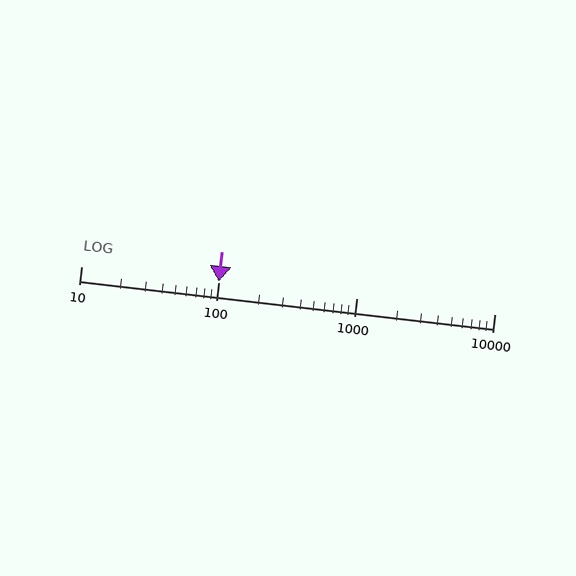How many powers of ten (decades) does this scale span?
The scale spans 3 decades, from 10 to 10000.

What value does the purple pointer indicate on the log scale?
The pointer indicates approximately 100.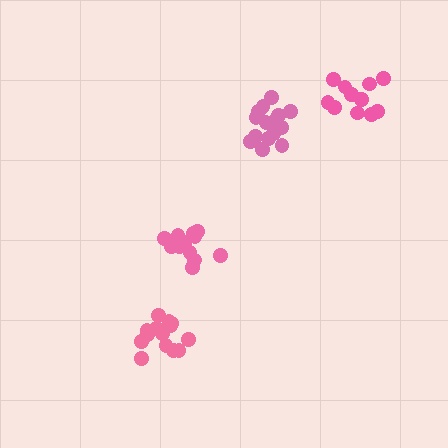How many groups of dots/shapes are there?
There are 4 groups.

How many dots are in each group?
Group 1: 13 dots, Group 2: 14 dots, Group 3: 16 dots, Group 4: 11 dots (54 total).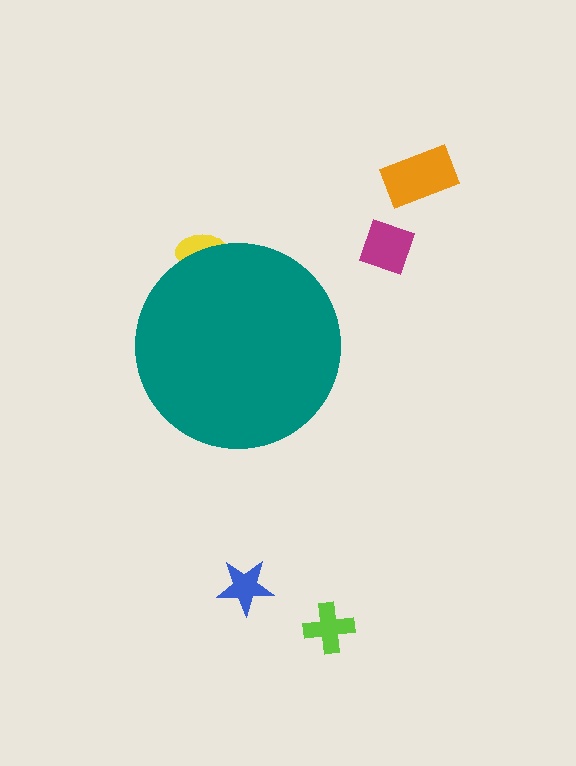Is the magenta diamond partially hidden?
No, the magenta diamond is fully visible.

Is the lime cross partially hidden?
No, the lime cross is fully visible.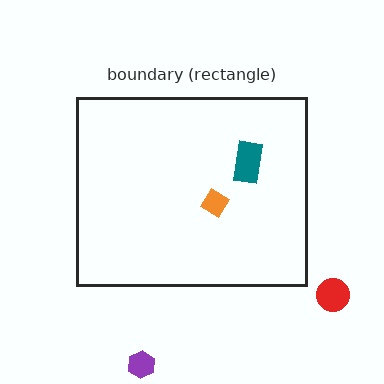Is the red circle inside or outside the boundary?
Outside.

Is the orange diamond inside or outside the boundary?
Inside.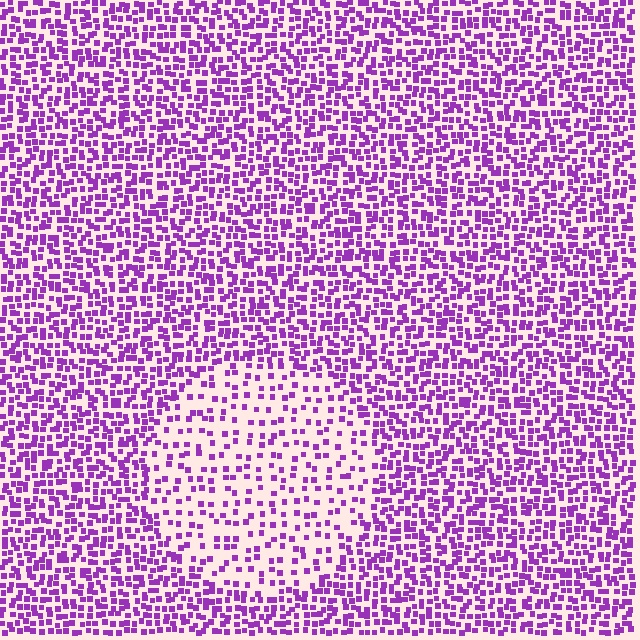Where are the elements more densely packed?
The elements are more densely packed outside the circle boundary.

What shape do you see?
I see a circle.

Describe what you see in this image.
The image contains small purple elements arranged at two different densities. A circle-shaped region is visible where the elements are less densely packed than the surrounding area.